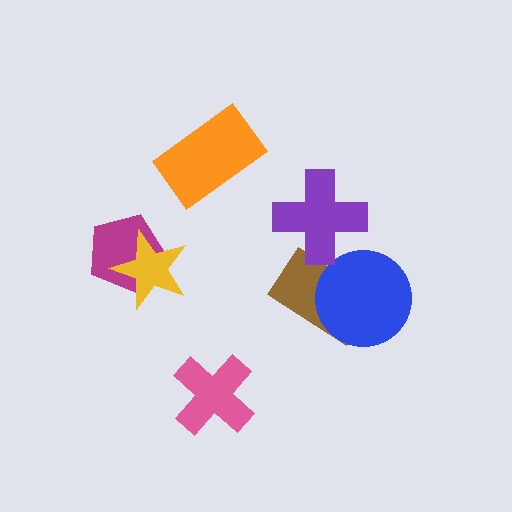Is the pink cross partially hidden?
No, no other shape covers it.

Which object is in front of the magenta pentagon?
The yellow star is in front of the magenta pentagon.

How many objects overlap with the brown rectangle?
2 objects overlap with the brown rectangle.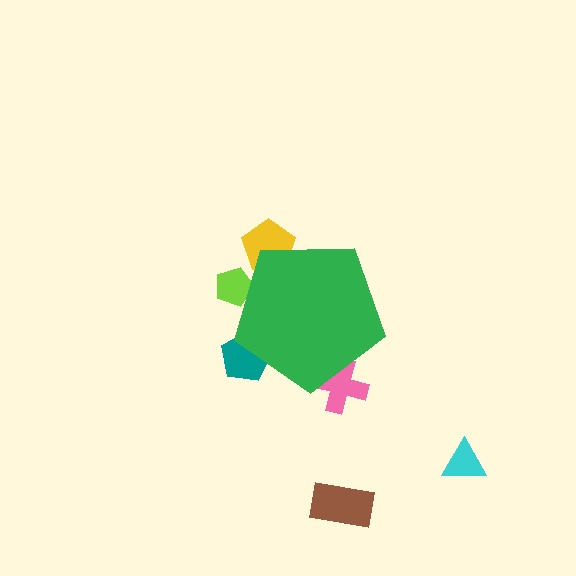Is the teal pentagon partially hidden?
Yes, the teal pentagon is partially hidden behind the green pentagon.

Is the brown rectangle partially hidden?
No, the brown rectangle is fully visible.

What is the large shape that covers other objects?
A green pentagon.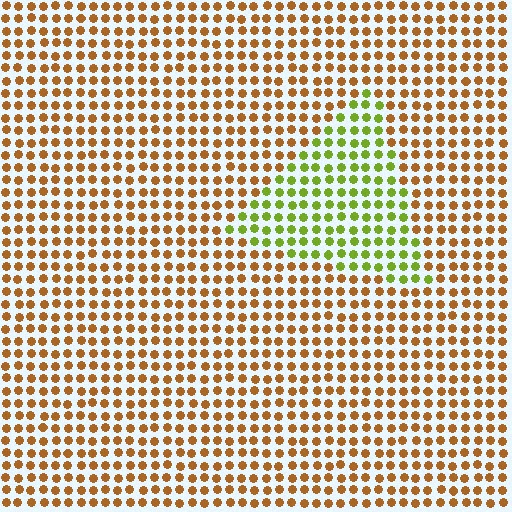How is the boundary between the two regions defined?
The boundary is defined purely by a slight shift in hue (about 55 degrees). Spacing, size, and orientation are identical on both sides.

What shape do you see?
I see a triangle.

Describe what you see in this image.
The image is filled with small brown elements in a uniform arrangement. A triangle-shaped region is visible where the elements are tinted to a slightly different hue, forming a subtle color boundary.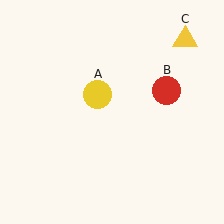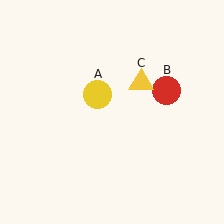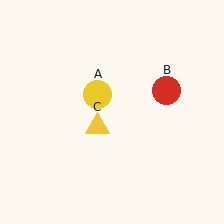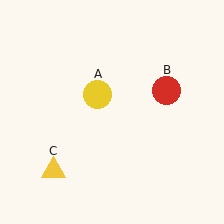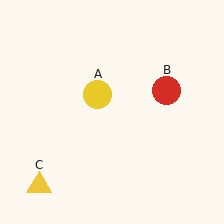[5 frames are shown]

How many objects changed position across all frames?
1 object changed position: yellow triangle (object C).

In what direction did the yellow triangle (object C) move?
The yellow triangle (object C) moved down and to the left.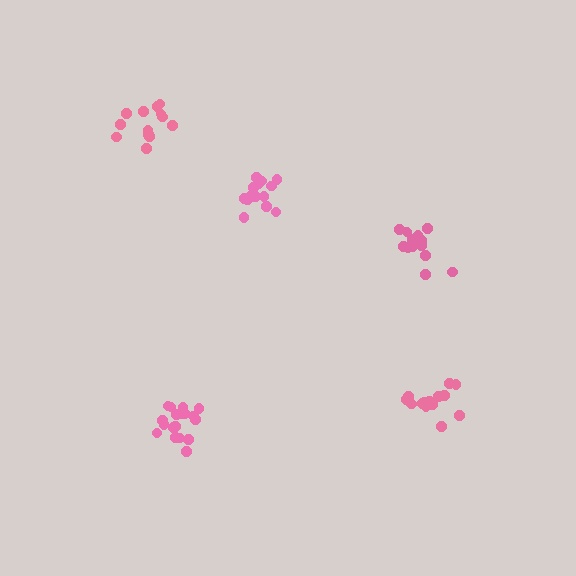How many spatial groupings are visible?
There are 5 spatial groupings.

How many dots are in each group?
Group 1: 14 dots, Group 2: 13 dots, Group 3: 19 dots, Group 4: 15 dots, Group 5: 14 dots (75 total).